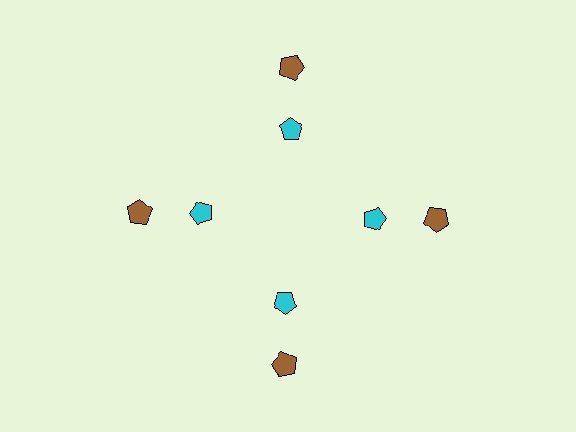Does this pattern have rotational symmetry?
Yes, this pattern has 4-fold rotational symmetry. It looks the same after rotating 90 degrees around the center.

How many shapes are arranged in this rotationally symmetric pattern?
There are 8 shapes, arranged in 4 groups of 2.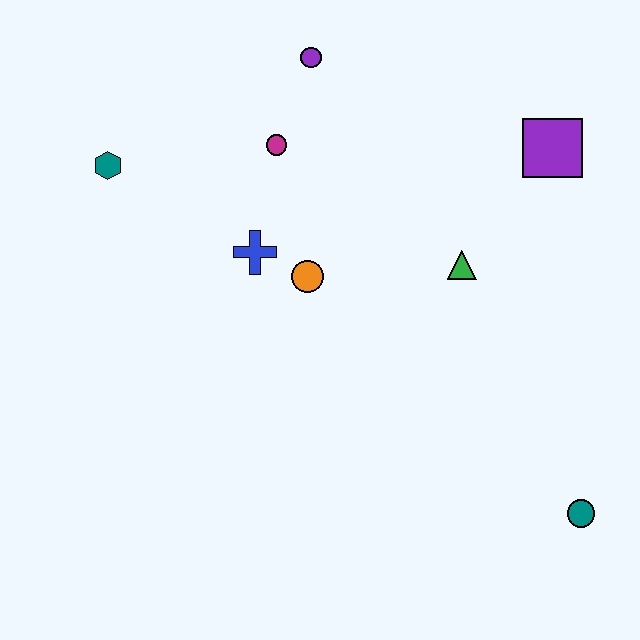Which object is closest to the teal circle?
The green triangle is closest to the teal circle.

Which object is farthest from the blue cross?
The teal circle is farthest from the blue cross.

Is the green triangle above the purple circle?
No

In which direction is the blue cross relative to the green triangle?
The blue cross is to the left of the green triangle.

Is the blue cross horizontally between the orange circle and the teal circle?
No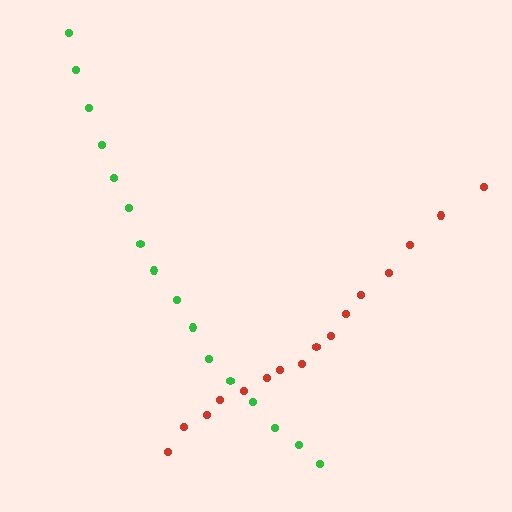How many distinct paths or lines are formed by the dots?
There are 2 distinct paths.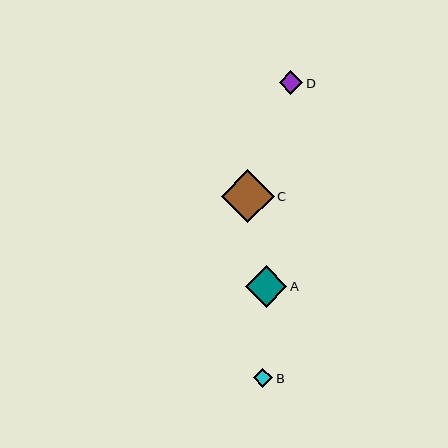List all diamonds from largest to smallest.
From largest to smallest: C, A, D, B.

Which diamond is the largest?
Diamond C is the largest with a size of approximately 53 pixels.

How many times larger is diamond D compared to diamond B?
Diamond D is approximately 1.2 times the size of diamond B.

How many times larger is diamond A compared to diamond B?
Diamond A is approximately 2.1 times the size of diamond B.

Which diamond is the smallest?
Diamond B is the smallest with a size of approximately 19 pixels.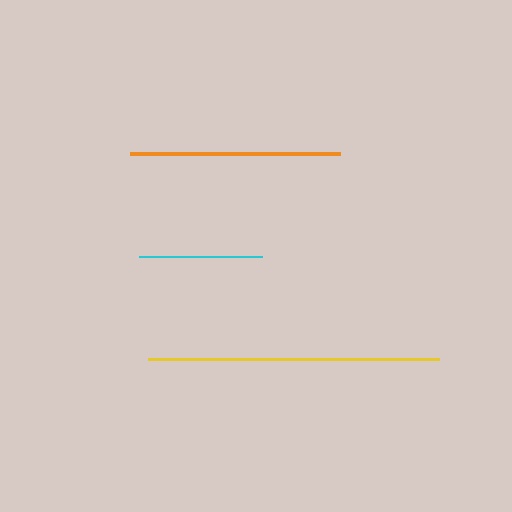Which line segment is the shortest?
The cyan line is the shortest at approximately 123 pixels.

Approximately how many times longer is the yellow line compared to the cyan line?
The yellow line is approximately 2.4 times the length of the cyan line.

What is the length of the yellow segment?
The yellow segment is approximately 291 pixels long.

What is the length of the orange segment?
The orange segment is approximately 210 pixels long.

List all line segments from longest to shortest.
From longest to shortest: yellow, orange, cyan.